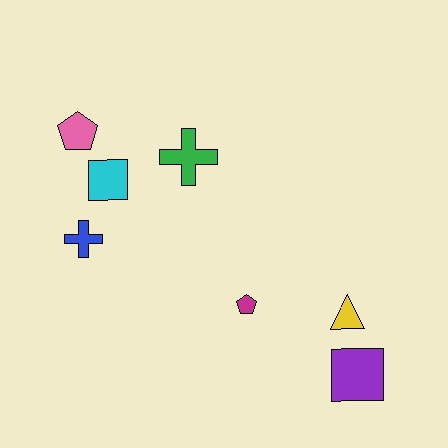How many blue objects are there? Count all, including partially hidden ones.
There is 1 blue object.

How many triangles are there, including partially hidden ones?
There is 1 triangle.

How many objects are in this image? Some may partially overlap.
There are 7 objects.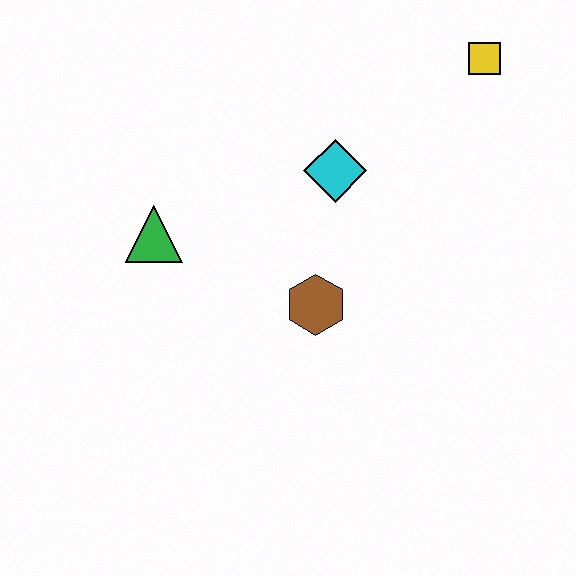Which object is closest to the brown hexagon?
The cyan diamond is closest to the brown hexagon.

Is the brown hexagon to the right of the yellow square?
No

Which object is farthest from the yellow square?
The green triangle is farthest from the yellow square.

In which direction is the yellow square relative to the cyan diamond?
The yellow square is to the right of the cyan diamond.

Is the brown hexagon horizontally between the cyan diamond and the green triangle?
Yes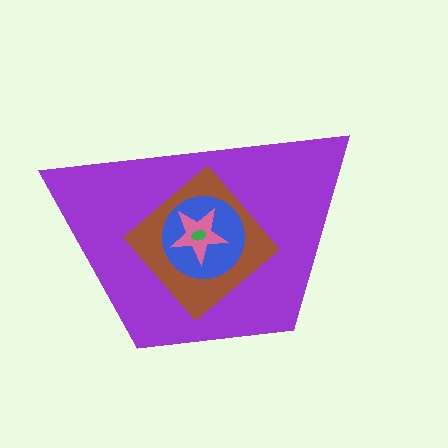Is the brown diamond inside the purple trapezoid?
Yes.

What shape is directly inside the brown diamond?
The blue circle.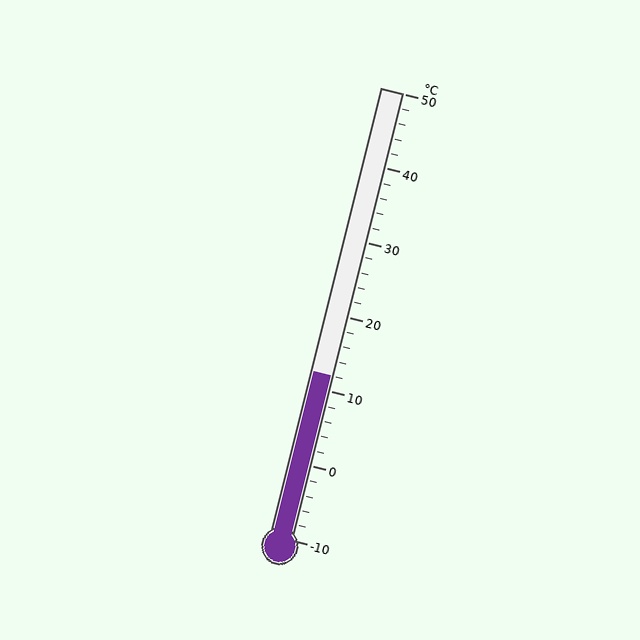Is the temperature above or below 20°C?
The temperature is below 20°C.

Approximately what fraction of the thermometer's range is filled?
The thermometer is filled to approximately 35% of its range.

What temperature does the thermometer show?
The thermometer shows approximately 12°C.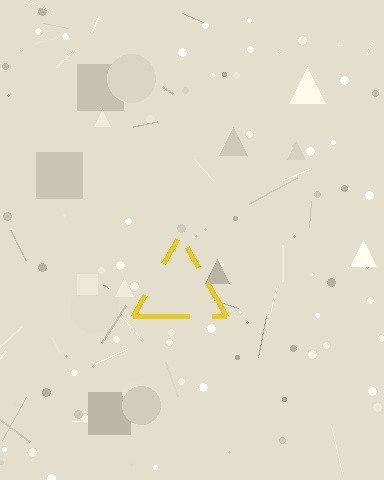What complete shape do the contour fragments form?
The contour fragments form a triangle.